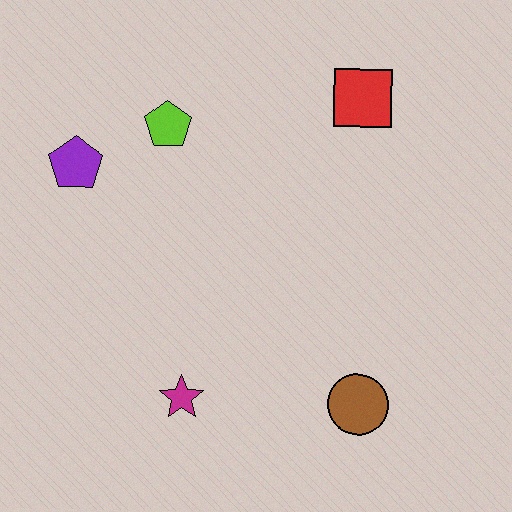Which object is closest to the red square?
The lime pentagon is closest to the red square.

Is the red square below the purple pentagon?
No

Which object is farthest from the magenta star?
The red square is farthest from the magenta star.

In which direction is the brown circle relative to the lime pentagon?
The brown circle is below the lime pentagon.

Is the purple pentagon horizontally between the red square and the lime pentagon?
No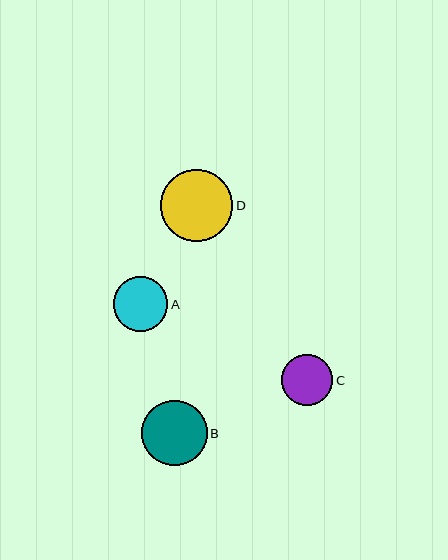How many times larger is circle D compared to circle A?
Circle D is approximately 1.3 times the size of circle A.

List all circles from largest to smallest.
From largest to smallest: D, B, A, C.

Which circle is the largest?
Circle D is the largest with a size of approximately 72 pixels.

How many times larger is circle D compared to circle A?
Circle D is approximately 1.3 times the size of circle A.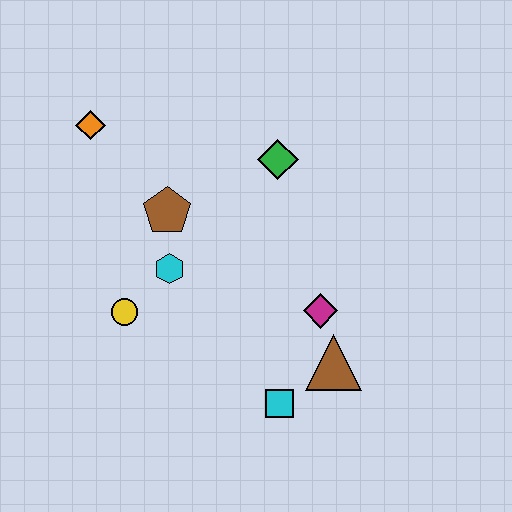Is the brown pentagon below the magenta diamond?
No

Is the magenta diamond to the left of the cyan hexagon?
No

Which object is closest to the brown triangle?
The magenta diamond is closest to the brown triangle.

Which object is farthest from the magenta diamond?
The orange diamond is farthest from the magenta diamond.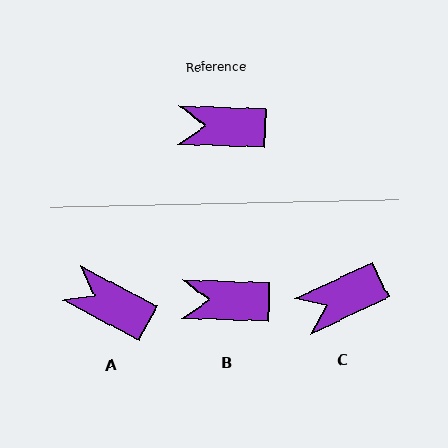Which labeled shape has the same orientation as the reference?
B.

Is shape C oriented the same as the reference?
No, it is off by about 28 degrees.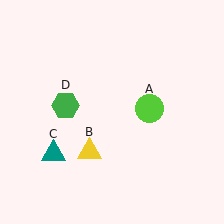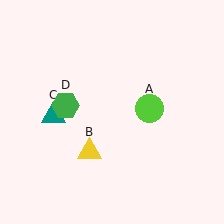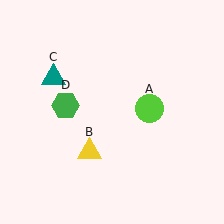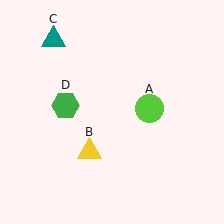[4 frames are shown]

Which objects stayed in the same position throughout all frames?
Lime circle (object A) and yellow triangle (object B) and green hexagon (object D) remained stationary.